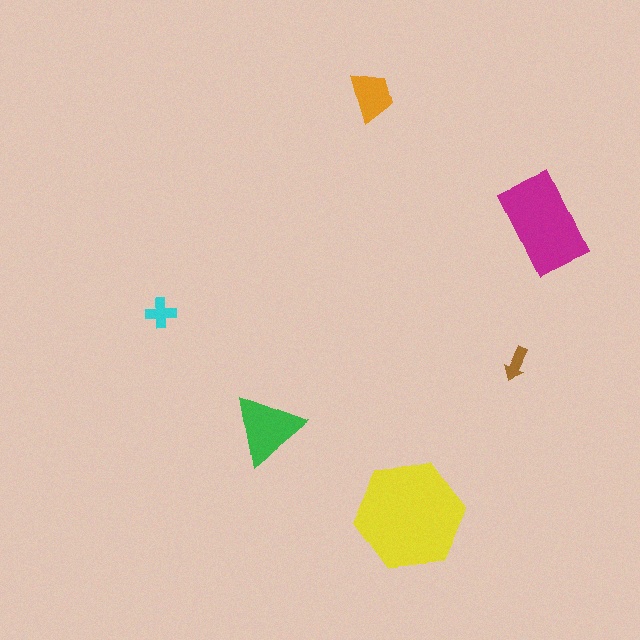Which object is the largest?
The yellow hexagon.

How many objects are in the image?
There are 6 objects in the image.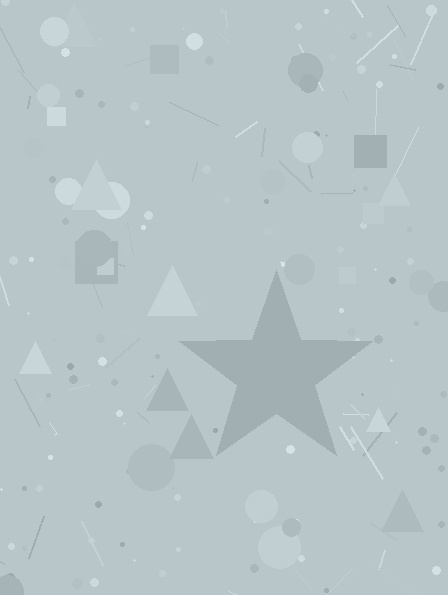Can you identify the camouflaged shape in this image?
The camouflaged shape is a star.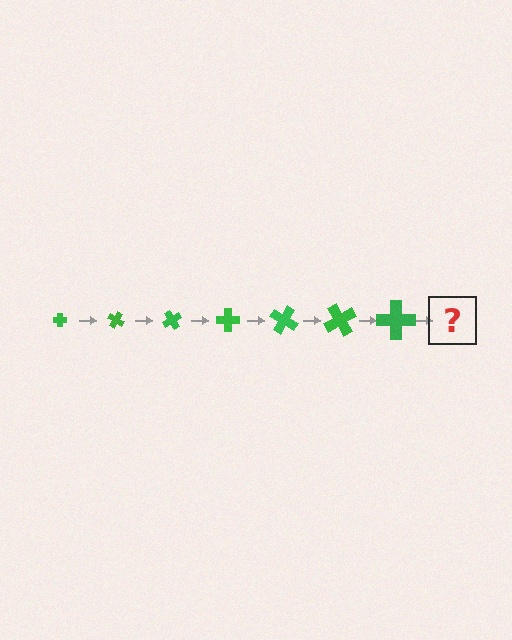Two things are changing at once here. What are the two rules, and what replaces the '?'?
The two rules are that the cross grows larger each step and it rotates 30 degrees each step. The '?' should be a cross, larger than the previous one and rotated 210 degrees from the start.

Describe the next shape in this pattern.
It should be a cross, larger than the previous one and rotated 210 degrees from the start.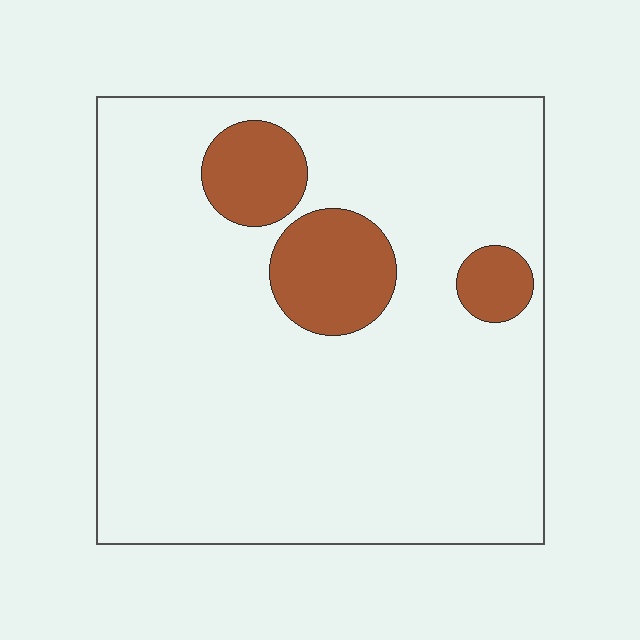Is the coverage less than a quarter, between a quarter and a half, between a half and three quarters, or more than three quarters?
Less than a quarter.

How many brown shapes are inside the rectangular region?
3.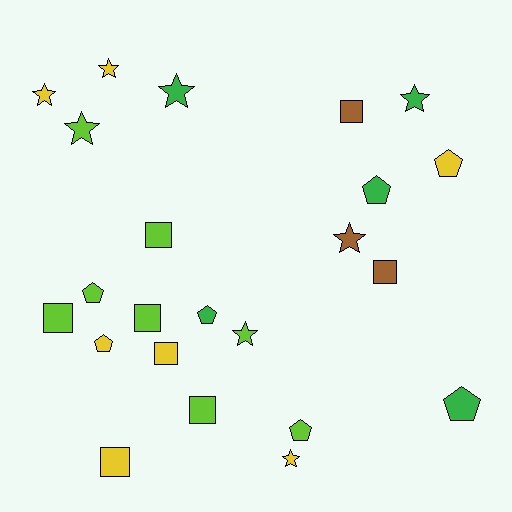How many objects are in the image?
There are 23 objects.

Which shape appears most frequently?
Square, with 8 objects.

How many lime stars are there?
There are 2 lime stars.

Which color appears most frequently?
Lime, with 8 objects.